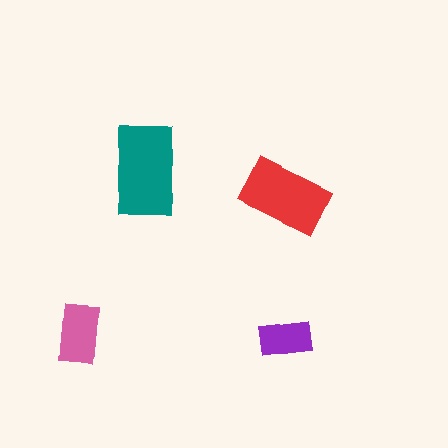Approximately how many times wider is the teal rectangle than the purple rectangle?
About 2 times wider.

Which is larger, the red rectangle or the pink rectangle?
The red one.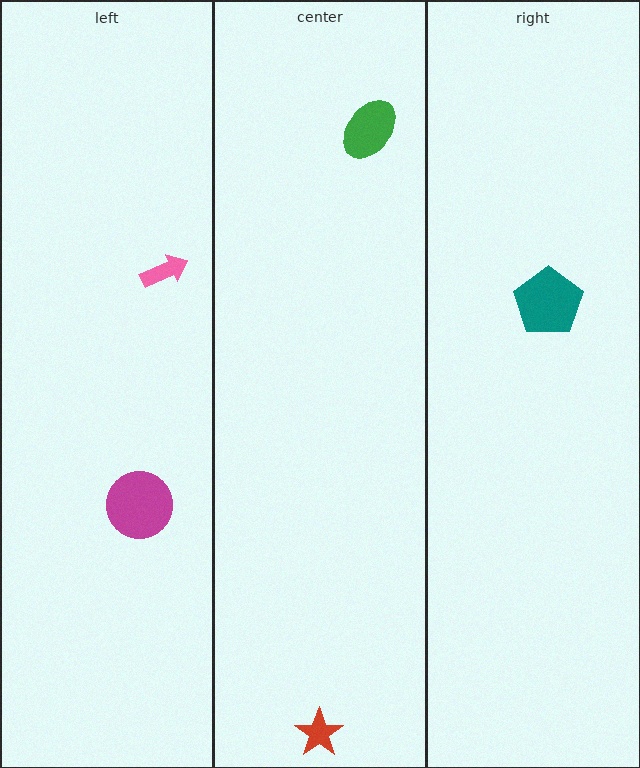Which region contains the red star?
The center region.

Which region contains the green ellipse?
The center region.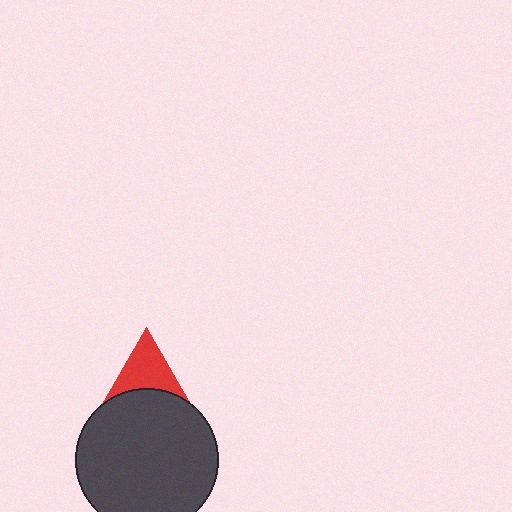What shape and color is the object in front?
The object in front is a dark gray circle.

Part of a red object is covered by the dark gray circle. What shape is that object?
It is a triangle.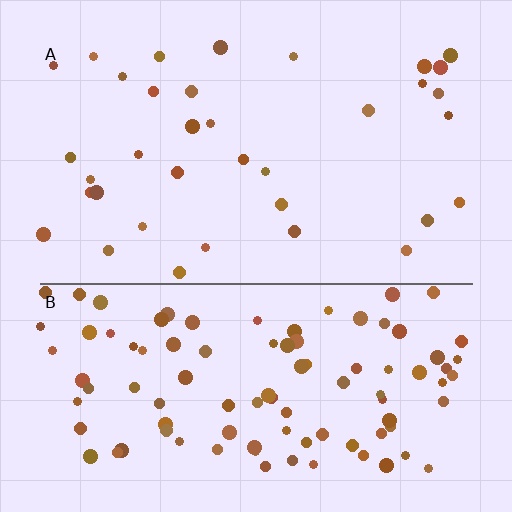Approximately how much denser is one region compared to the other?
Approximately 2.8× — region B over region A.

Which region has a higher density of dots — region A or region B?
B (the bottom).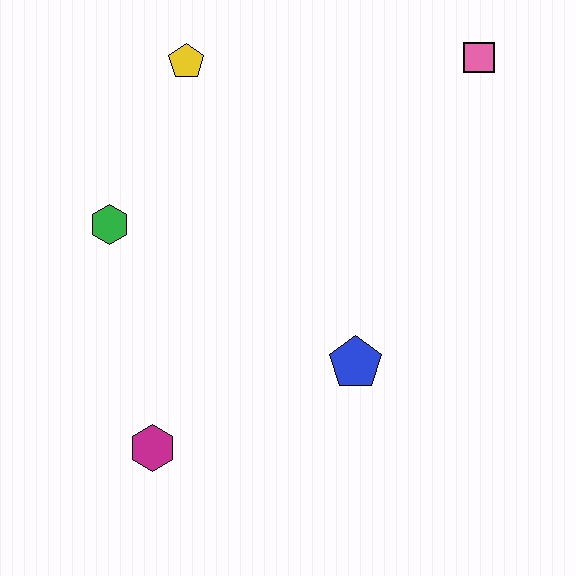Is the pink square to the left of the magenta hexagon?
No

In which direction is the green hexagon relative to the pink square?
The green hexagon is to the left of the pink square.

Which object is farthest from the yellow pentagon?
The magenta hexagon is farthest from the yellow pentagon.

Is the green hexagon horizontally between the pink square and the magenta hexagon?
No